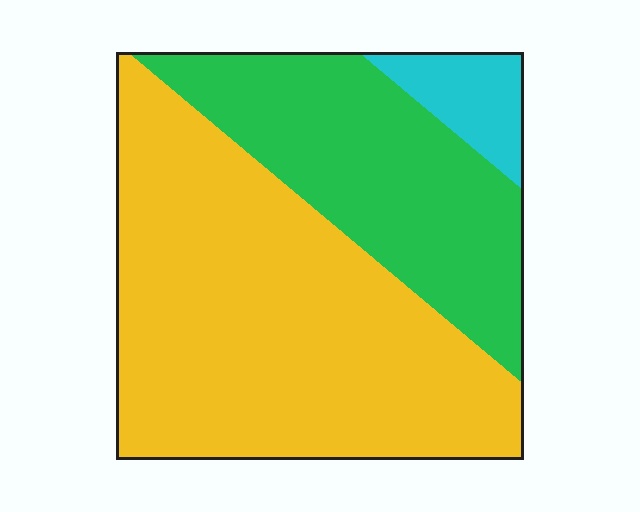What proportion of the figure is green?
Green covers roughly 35% of the figure.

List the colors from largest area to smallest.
From largest to smallest: yellow, green, cyan.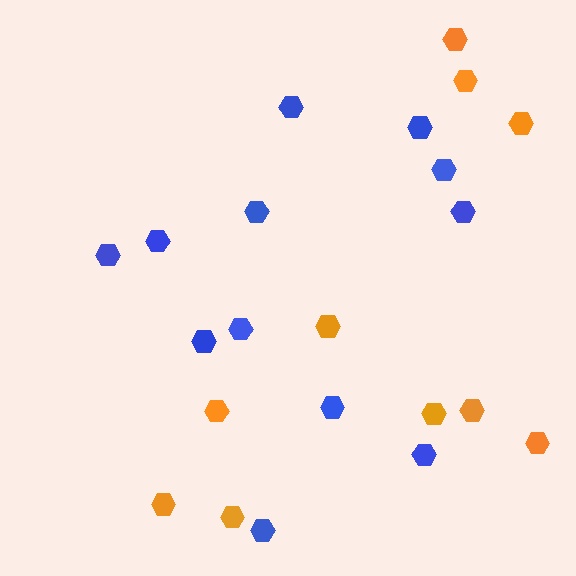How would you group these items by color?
There are 2 groups: one group of blue hexagons (12) and one group of orange hexagons (10).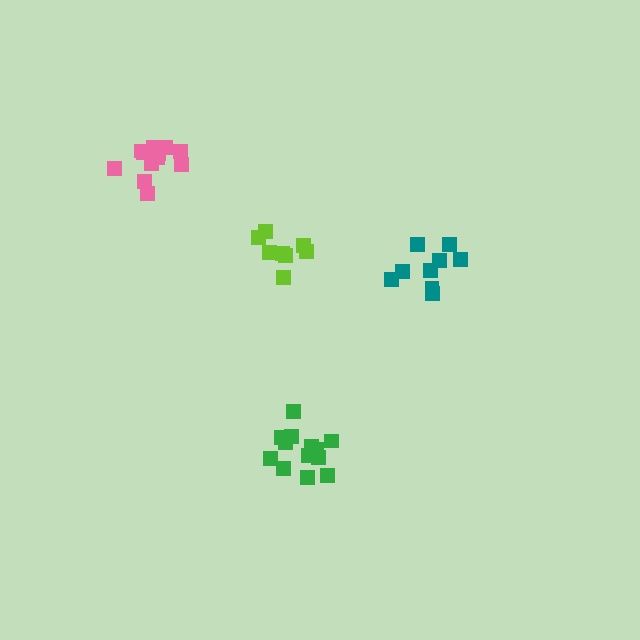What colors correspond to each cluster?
The clusters are colored: teal, pink, green, lime.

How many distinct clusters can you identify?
There are 4 distinct clusters.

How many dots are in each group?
Group 1: 9 dots, Group 2: 13 dots, Group 3: 13 dots, Group 4: 8 dots (43 total).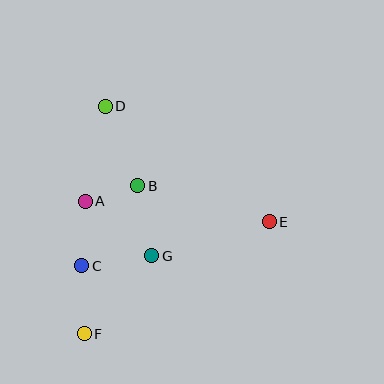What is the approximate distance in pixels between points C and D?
The distance between C and D is approximately 161 pixels.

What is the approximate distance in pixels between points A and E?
The distance between A and E is approximately 185 pixels.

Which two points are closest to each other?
Points A and B are closest to each other.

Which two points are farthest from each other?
Points D and F are farthest from each other.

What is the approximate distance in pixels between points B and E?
The distance between B and E is approximately 136 pixels.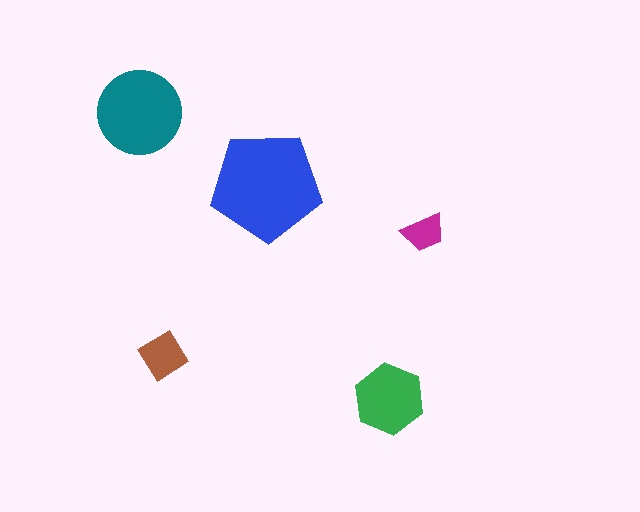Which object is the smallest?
The magenta trapezoid.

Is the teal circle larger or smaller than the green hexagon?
Larger.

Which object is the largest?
The blue pentagon.